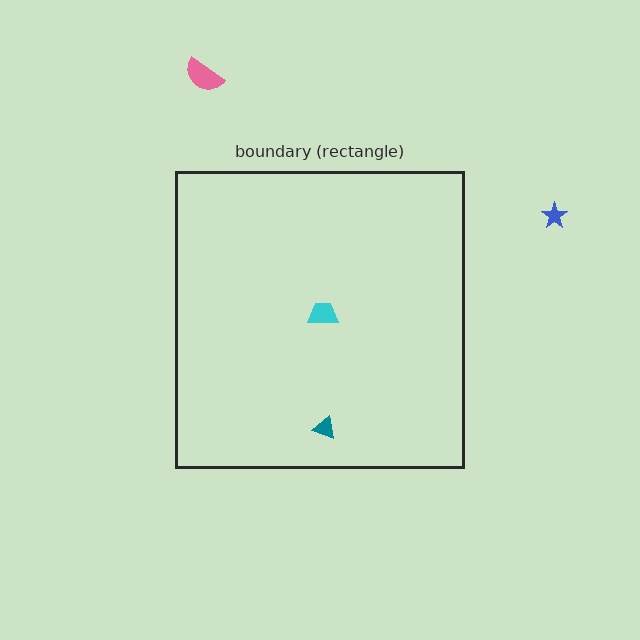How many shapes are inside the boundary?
2 inside, 2 outside.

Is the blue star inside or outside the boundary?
Outside.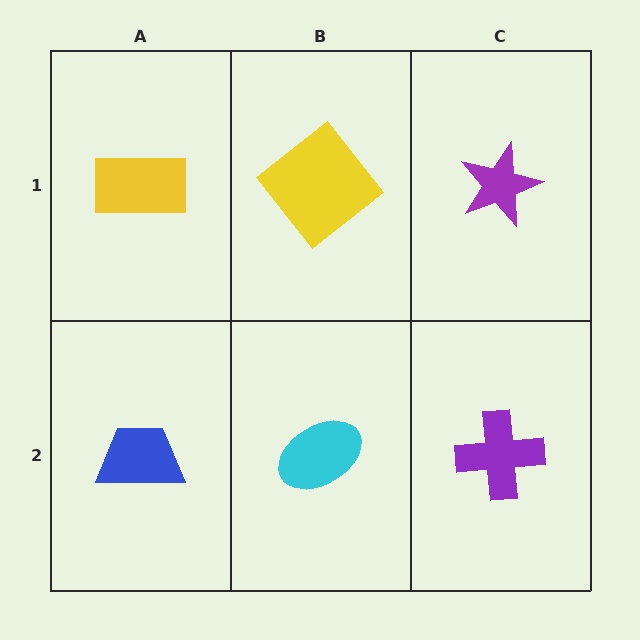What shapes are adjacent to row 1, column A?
A blue trapezoid (row 2, column A), a yellow diamond (row 1, column B).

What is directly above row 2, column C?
A purple star.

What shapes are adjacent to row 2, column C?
A purple star (row 1, column C), a cyan ellipse (row 2, column B).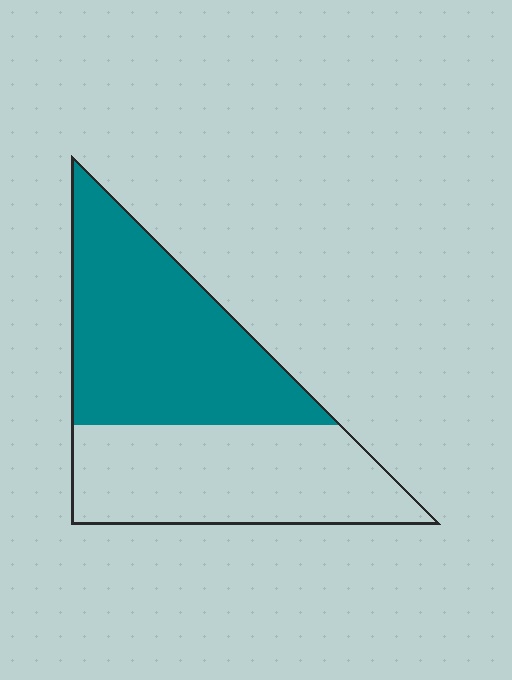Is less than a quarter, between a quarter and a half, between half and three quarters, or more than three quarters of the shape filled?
Between half and three quarters.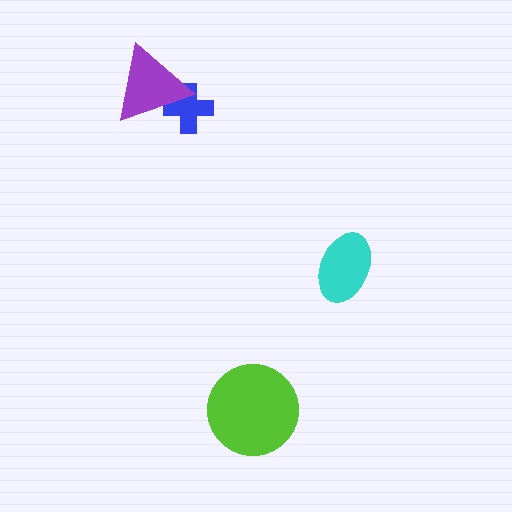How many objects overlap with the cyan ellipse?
0 objects overlap with the cyan ellipse.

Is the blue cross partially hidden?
Yes, it is partially covered by another shape.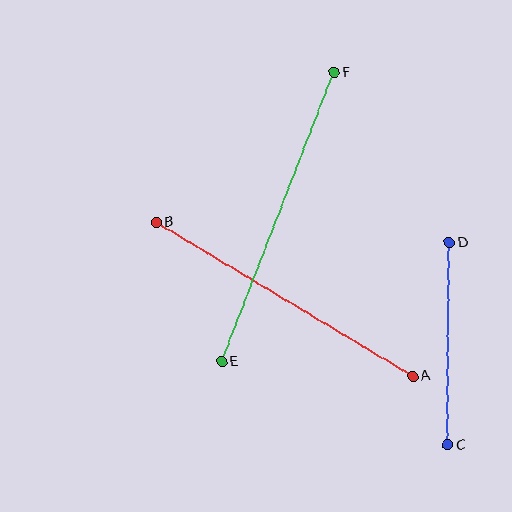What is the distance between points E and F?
The distance is approximately 310 pixels.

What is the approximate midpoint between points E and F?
The midpoint is at approximately (278, 217) pixels.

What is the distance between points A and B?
The distance is approximately 299 pixels.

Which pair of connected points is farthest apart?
Points E and F are farthest apart.